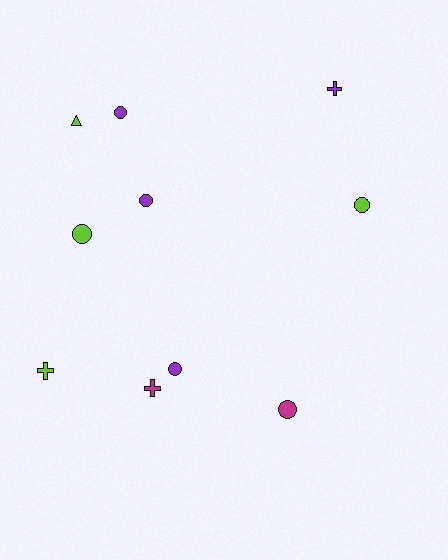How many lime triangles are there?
There is 1 lime triangle.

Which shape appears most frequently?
Circle, with 6 objects.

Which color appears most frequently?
Lime, with 4 objects.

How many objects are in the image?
There are 10 objects.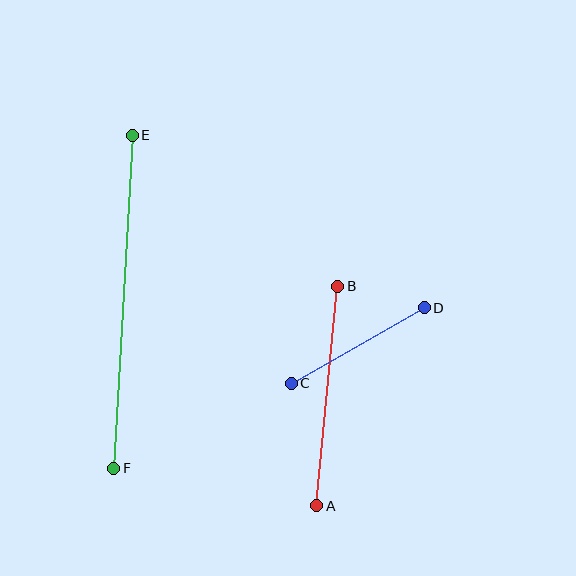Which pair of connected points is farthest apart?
Points E and F are farthest apart.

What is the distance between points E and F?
The distance is approximately 334 pixels.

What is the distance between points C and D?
The distance is approximately 153 pixels.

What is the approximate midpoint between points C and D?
The midpoint is at approximately (358, 345) pixels.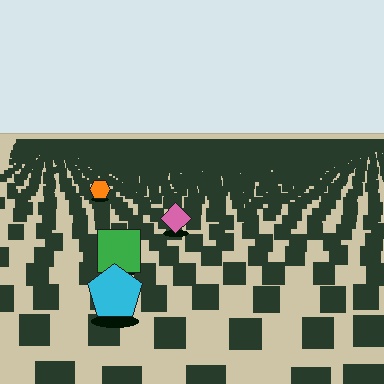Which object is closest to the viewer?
The cyan pentagon is closest. The texture marks near it are larger and more spread out.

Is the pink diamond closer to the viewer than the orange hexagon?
Yes. The pink diamond is closer — you can tell from the texture gradient: the ground texture is coarser near it.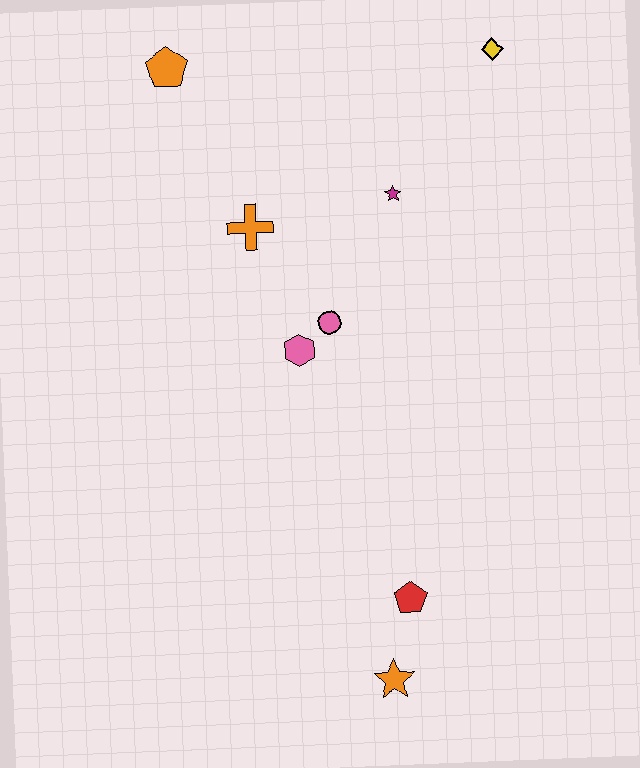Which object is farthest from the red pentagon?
The orange pentagon is farthest from the red pentagon.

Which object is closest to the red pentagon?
The orange star is closest to the red pentagon.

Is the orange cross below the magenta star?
Yes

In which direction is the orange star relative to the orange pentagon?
The orange star is below the orange pentagon.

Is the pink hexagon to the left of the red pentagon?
Yes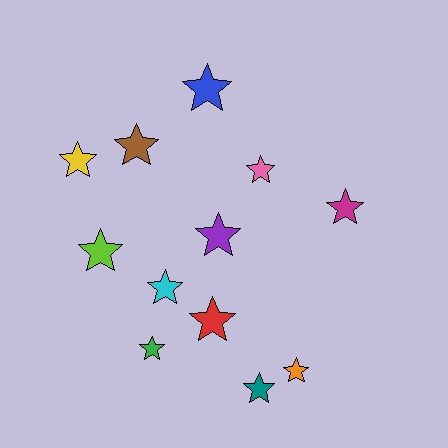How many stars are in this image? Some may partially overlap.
There are 12 stars.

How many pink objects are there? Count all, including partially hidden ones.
There is 1 pink object.